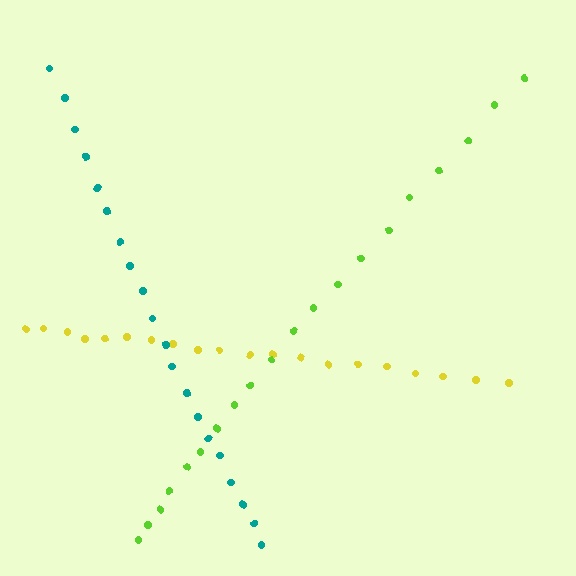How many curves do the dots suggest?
There are 3 distinct paths.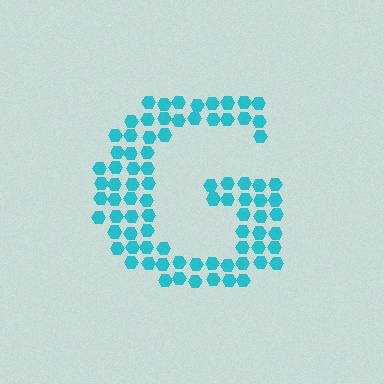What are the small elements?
The small elements are hexagons.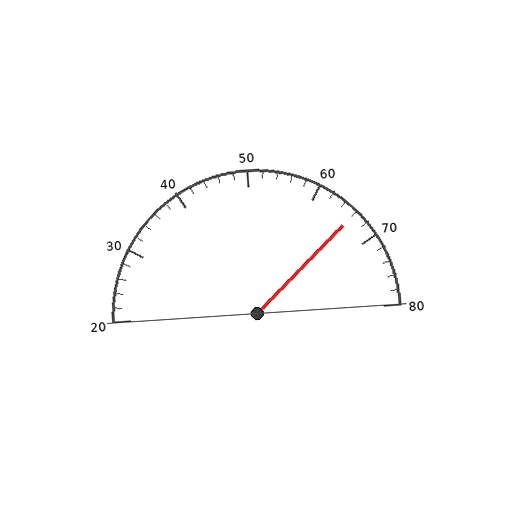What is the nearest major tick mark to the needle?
The nearest major tick mark is 70.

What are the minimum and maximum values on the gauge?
The gauge ranges from 20 to 80.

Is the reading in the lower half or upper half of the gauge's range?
The reading is in the upper half of the range (20 to 80).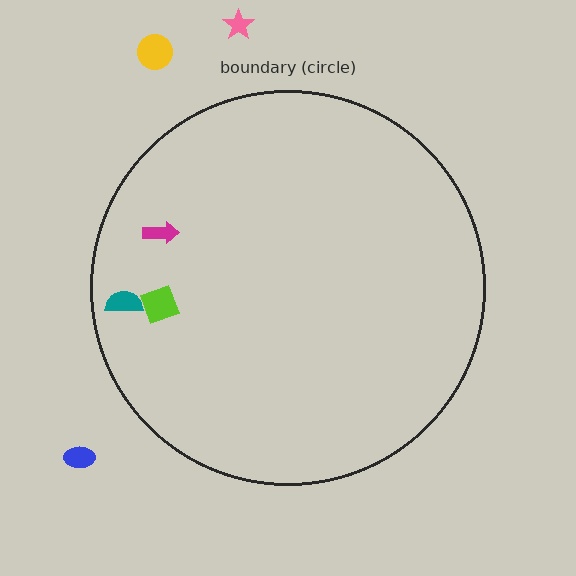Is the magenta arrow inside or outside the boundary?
Inside.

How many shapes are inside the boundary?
3 inside, 3 outside.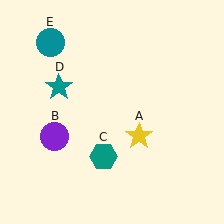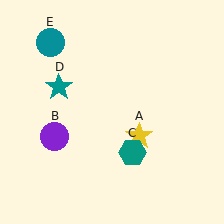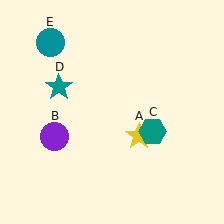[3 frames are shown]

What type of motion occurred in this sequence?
The teal hexagon (object C) rotated counterclockwise around the center of the scene.